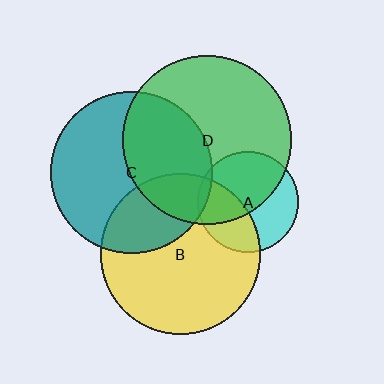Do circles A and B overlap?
Yes.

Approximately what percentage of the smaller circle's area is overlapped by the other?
Approximately 35%.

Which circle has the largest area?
Circle D (green).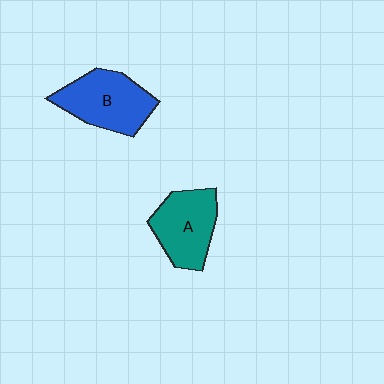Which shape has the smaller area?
Shape A (teal).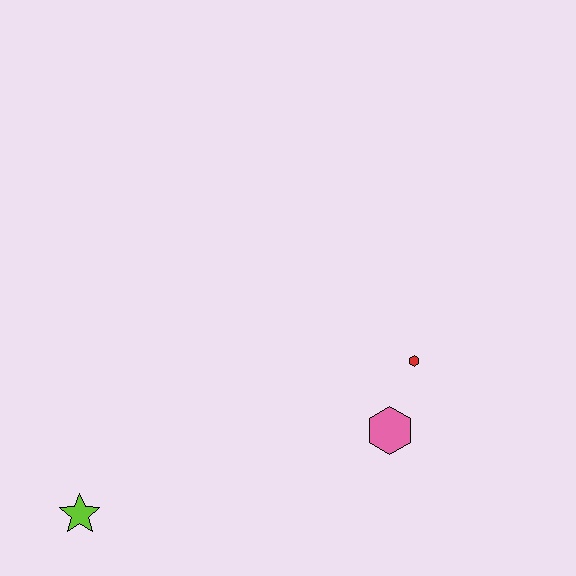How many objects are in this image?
There are 3 objects.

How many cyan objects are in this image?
There are no cyan objects.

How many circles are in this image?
There are no circles.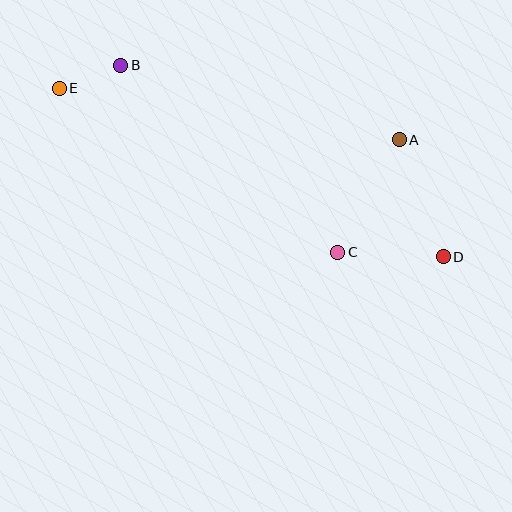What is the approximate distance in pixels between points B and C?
The distance between B and C is approximately 287 pixels.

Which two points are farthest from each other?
Points D and E are farthest from each other.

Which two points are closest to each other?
Points B and E are closest to each other.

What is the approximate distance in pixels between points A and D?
The distance between A and D is approximately 125 pixels.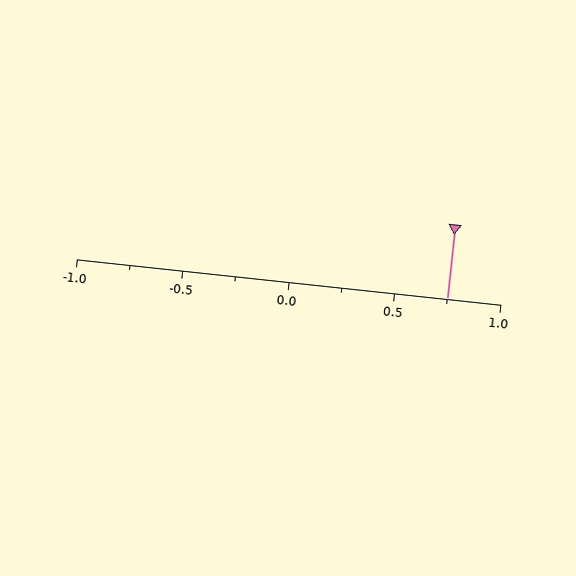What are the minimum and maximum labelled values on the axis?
The axis runs from -1.0 to 1.0.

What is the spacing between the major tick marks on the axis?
The major ticks are spaced 0.5 apart.